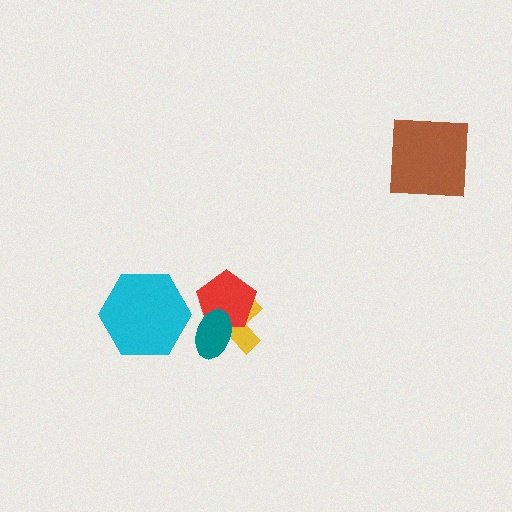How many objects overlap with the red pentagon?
2 objects overlap with the red pentagon.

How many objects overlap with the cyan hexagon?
0 objects overlap with the cyan hexagon.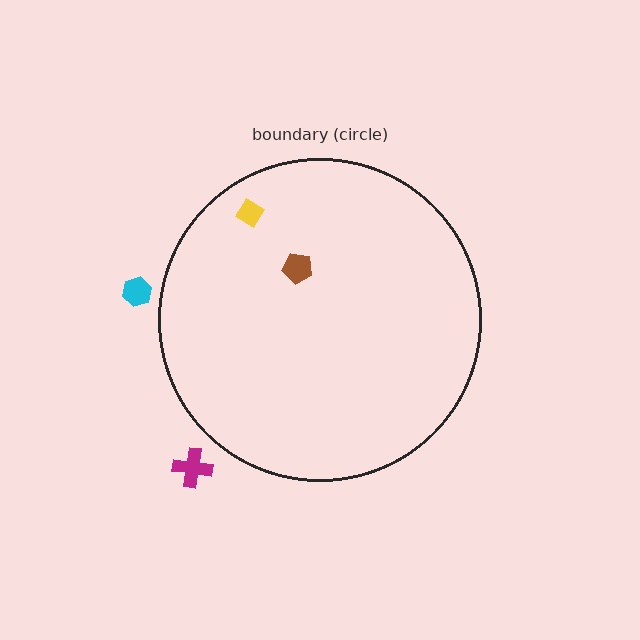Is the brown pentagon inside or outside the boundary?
Inside.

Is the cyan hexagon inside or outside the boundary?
Outside.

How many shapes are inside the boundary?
2 inside, 2 outside.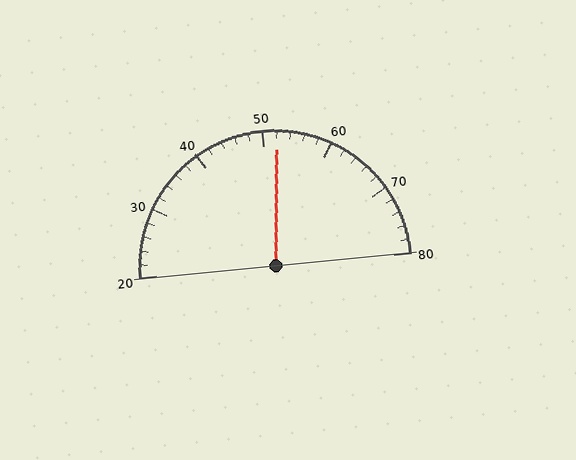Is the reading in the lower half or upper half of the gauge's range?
The reading is in the upper half of the range (20 to 80).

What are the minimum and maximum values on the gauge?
The gauge ranges from 20 to 80.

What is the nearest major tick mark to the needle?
The nearest major tick mark is 50.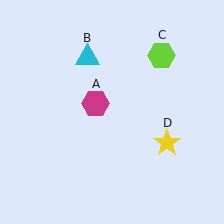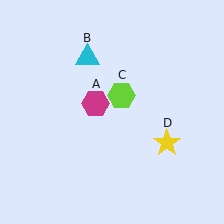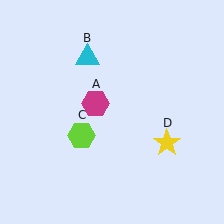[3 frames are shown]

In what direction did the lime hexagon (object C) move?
The lime hexagon (object C) moved down and to the left.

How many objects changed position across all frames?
1 object changed position: lime hexagon (object C).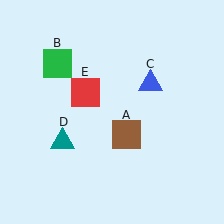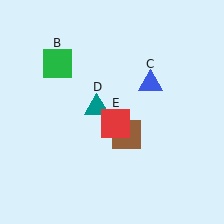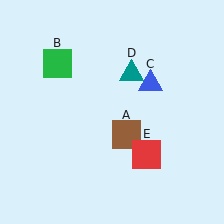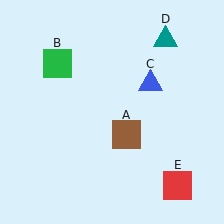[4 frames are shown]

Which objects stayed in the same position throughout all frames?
Brown square (object A) and green square (object B) and blue triangle (object C) remained stationary.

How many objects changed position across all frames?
2 objects changed position: teal triangle (object D), red square (object E).